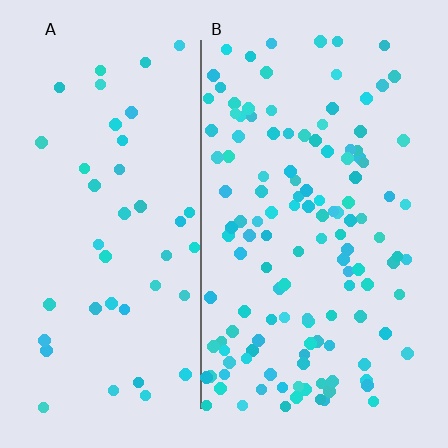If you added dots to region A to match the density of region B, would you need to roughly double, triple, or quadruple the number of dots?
Approximately triple.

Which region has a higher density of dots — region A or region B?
B (the right).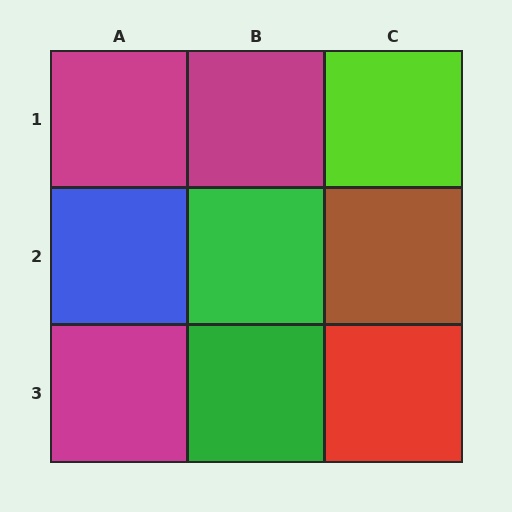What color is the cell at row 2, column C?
Brown.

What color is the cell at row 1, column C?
Lime.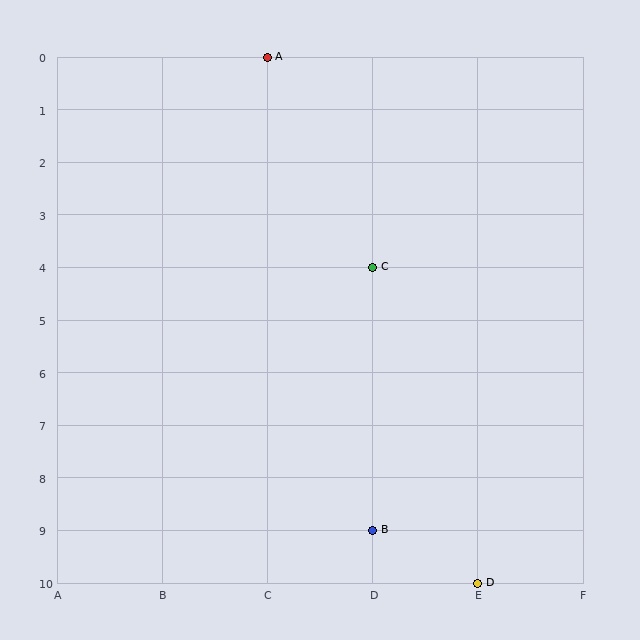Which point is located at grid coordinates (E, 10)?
Point D is at (E, 10).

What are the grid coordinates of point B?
Point B is at grid coordinates (D, 9).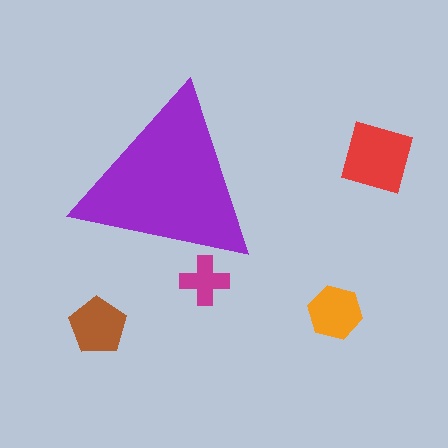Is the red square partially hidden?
No, the red square is fully visible.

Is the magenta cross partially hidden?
Yes, the magenta cross is partially hidden behind the purple triangle.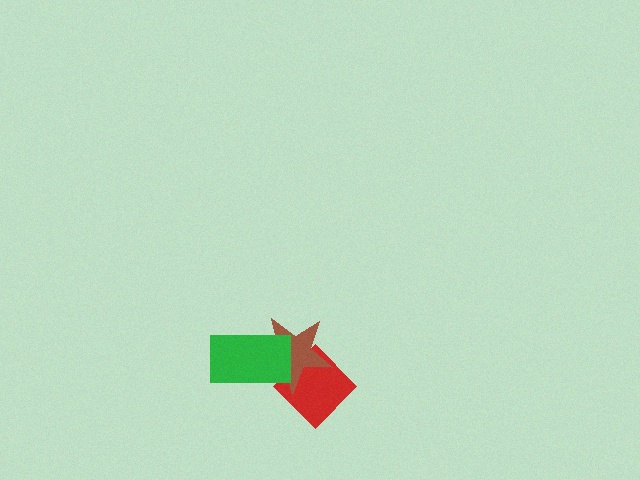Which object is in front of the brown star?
The green rectangle is in front of the brown star.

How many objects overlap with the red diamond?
2 objects overlap with the red diamond.